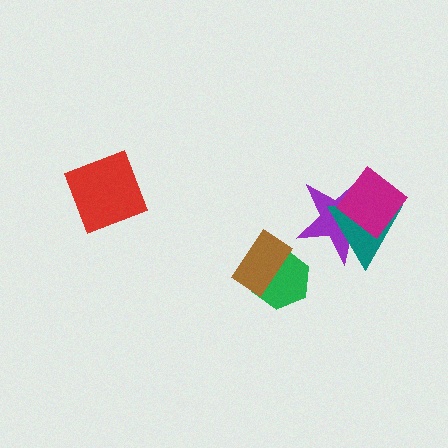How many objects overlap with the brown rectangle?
1 object overlaps with the brown rectangle.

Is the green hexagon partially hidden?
Yes, it is partially covered by another shape.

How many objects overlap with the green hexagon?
1 object overlaps with the green hexagon.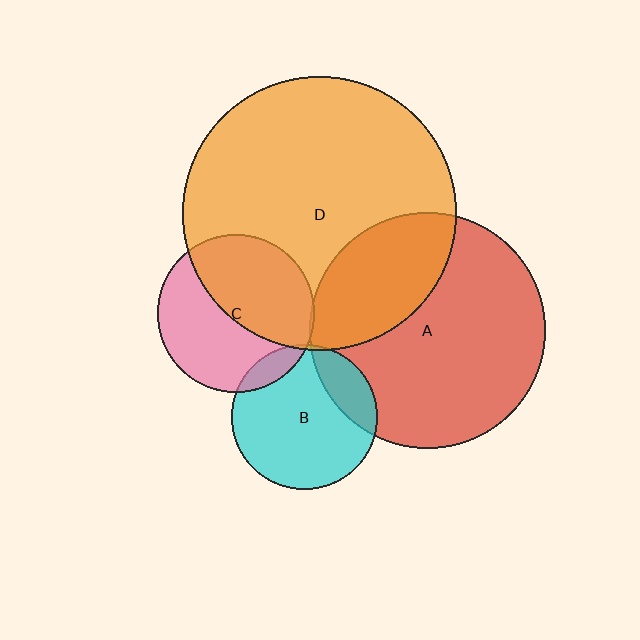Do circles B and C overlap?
Yes.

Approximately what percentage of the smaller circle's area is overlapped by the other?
Approximately 10%.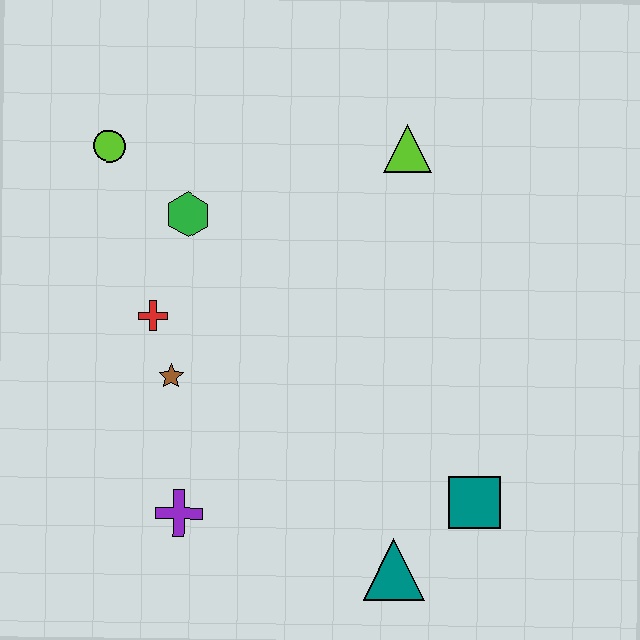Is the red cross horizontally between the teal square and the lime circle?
Yes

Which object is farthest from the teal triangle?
The lime circle is farthest from the teal triangle.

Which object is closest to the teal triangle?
The teal square is closest to the teal triangle.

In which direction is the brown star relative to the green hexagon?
The brown star is below the green hexagon.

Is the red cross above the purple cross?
Yes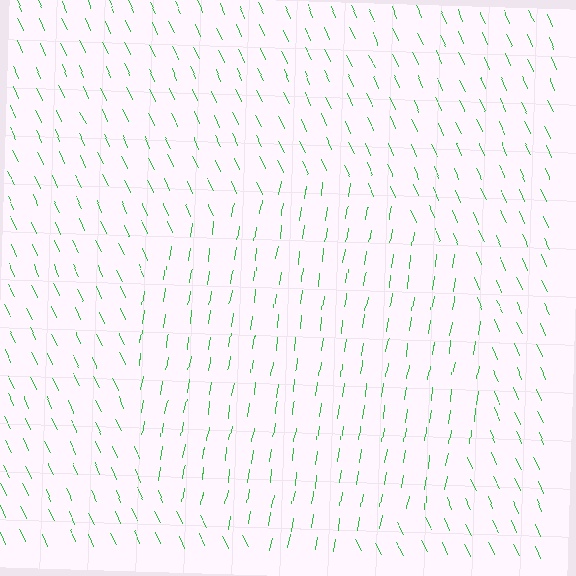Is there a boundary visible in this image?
Yes, there is a texture boundary formed by a change in line orientation.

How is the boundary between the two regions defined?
The boundary is defined purely by a change in line orientation (approximately 34 degrees difference). All lines are the same color and thickness.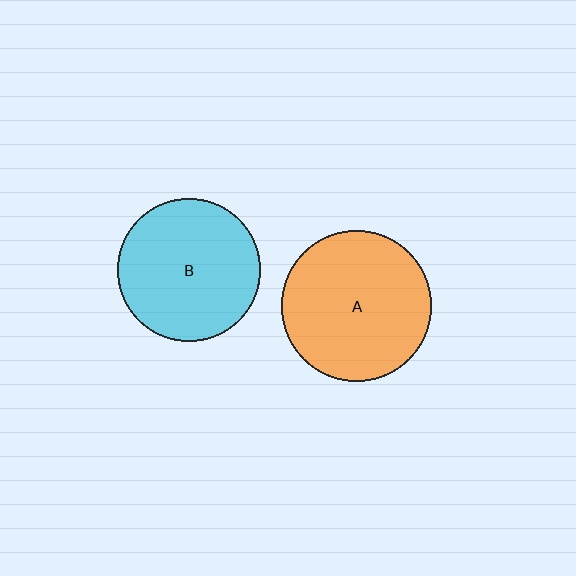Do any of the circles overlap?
No, none of the circles overlap.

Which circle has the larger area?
Circle A (orange).